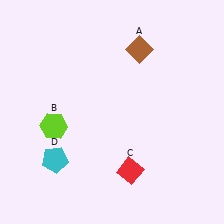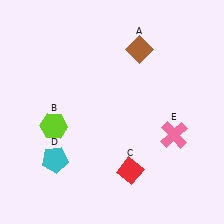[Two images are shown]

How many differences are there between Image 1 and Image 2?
There is 1 difference between the two images.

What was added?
A pink cross (E) was added in Image 2.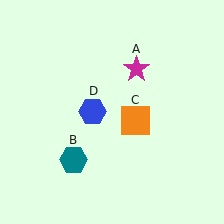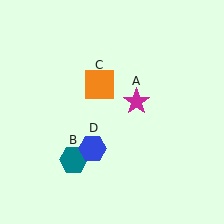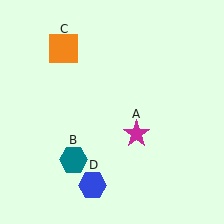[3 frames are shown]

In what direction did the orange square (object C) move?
The orange square (object C) moved up and to the left.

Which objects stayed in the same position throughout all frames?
Teal hexagon (object B) remained stationary.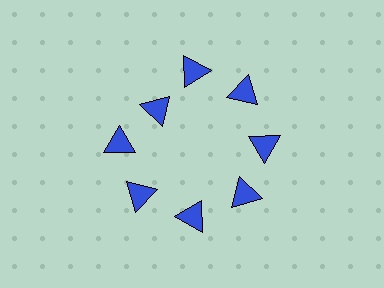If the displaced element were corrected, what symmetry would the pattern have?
It would have 8-fold rotational symmetry — the pattern would map onto itself every 45 degrees.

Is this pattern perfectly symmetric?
No. The 8 blue triangles are arranged in a ring, but one element near the 10 o'clock position is pulled inward toward the center, breaking the 8-fold rotational symmetry.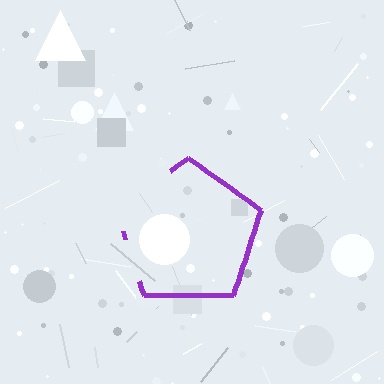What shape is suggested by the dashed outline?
The dashed outline suggests a pentagon.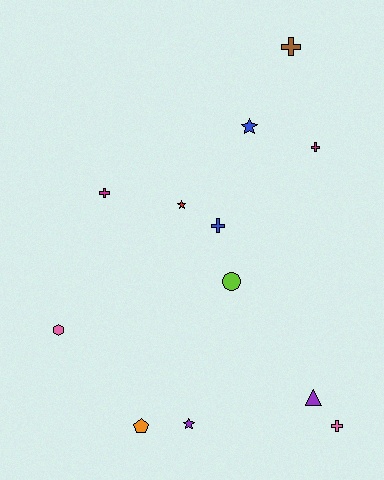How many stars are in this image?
There are 3 stars.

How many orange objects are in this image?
There is 1 orange object.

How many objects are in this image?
There are 12 objects.